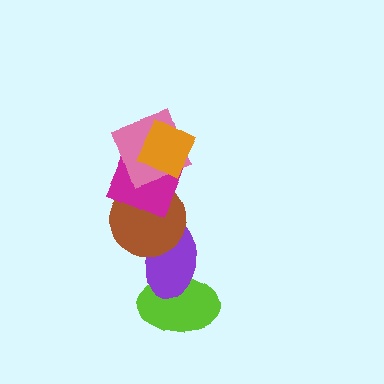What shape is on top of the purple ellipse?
The brown circle is on top of the purple ellipse.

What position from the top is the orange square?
The orange square is 1st from the top.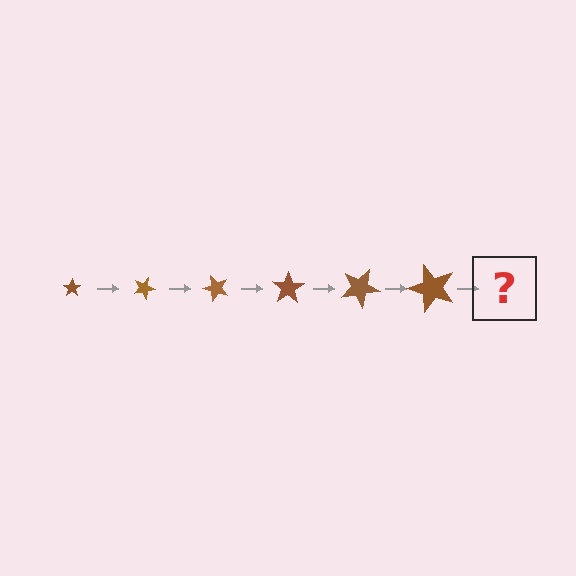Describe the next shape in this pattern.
It should be a star, larger than the previous one and rotated 150 degrees from the start.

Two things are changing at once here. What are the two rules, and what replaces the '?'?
The two rules are that the star grows larger each step and it rotates 25 degrees each step. The '?' should be a star, larger than the previous one and rotated 150 degrees from the start.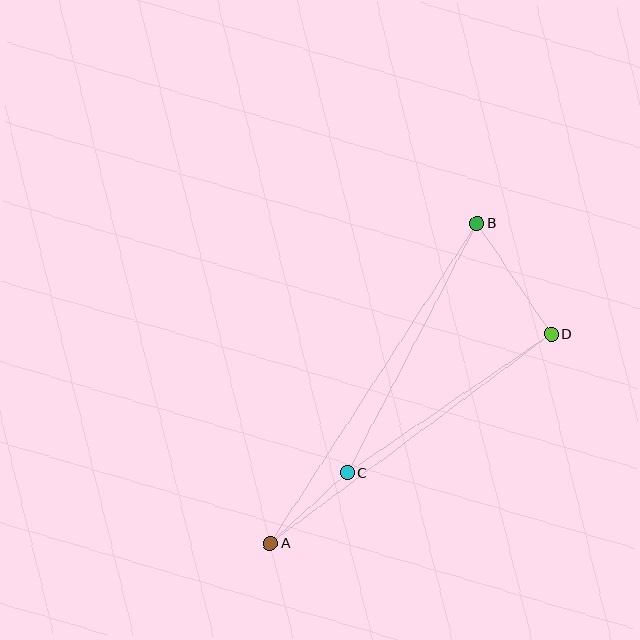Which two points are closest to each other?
Points A and C are closest to each other.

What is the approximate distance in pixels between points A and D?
The distance between A and D is approximately 350 pixels.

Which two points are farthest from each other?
Points A and B are farthest from each other.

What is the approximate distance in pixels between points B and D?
The distance between B and D is approximately 133 pixels.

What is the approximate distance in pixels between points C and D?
The distance between C and D is approximately 246 pixels.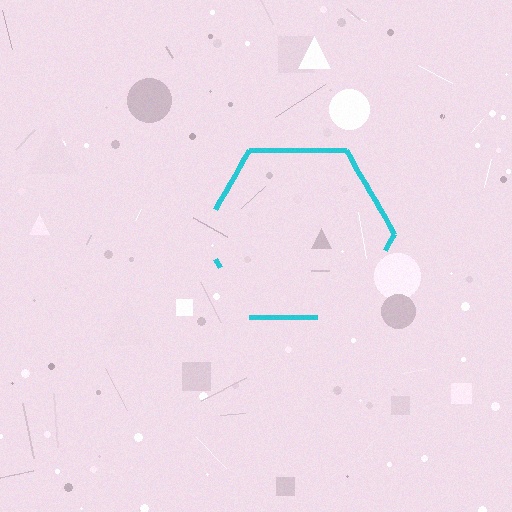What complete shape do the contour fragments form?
The contour fragments form a hexagon.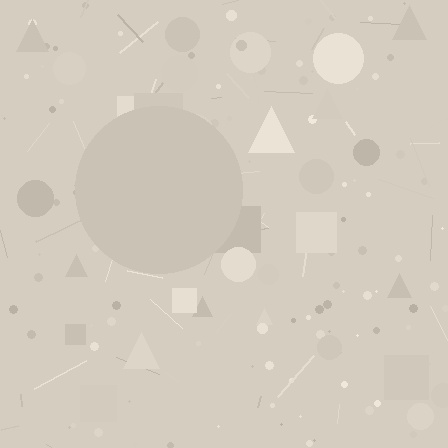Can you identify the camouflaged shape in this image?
The camouflaged shape is a circle.